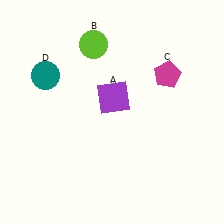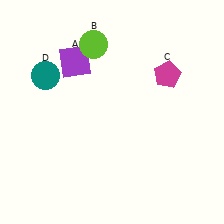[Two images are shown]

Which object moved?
The purple square (A) moved left.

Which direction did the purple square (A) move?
The purple square (A) moved left.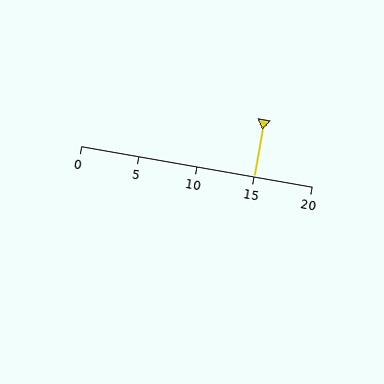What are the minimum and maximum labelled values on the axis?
The axis runs from 0 to 20.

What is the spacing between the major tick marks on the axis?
The major ticks are spaced 5 apart.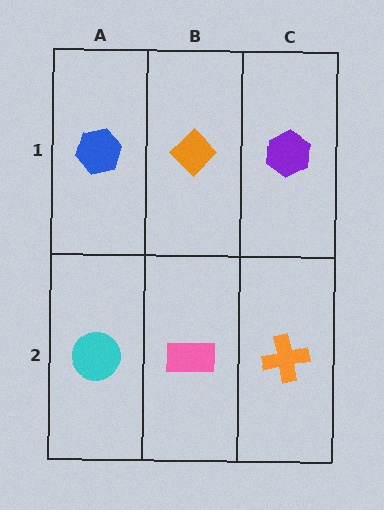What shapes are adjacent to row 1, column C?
An orange cross (row 2, column C), an orange diamond (row 1, column B).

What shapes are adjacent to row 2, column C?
A purple hexagon (row 1, column C), a pink rectangle (row 2, column B).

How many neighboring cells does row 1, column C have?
2.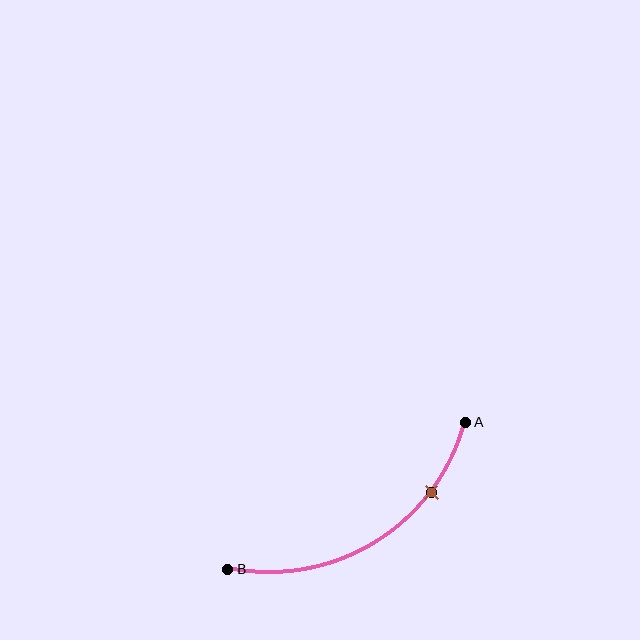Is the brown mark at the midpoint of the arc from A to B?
No. The brown mark lies on the arc but is closer to endpoint A. The arc midpoint would be at the point on the curve equidistant along the arc from both A and B.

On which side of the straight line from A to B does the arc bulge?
The arc bulges below the straight line connecting A and B.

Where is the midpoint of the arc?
The arc midpoint is the point on the curve farthest from the straight line joining A and B. It sits below that line.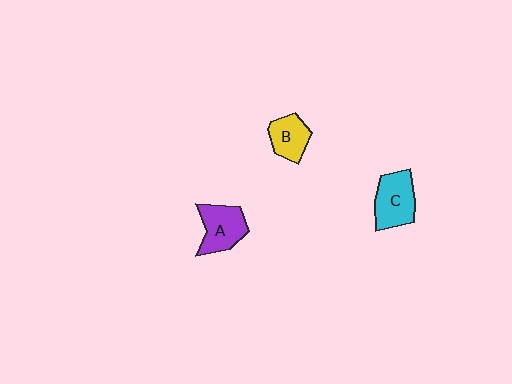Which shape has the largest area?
Shape C (cyan).